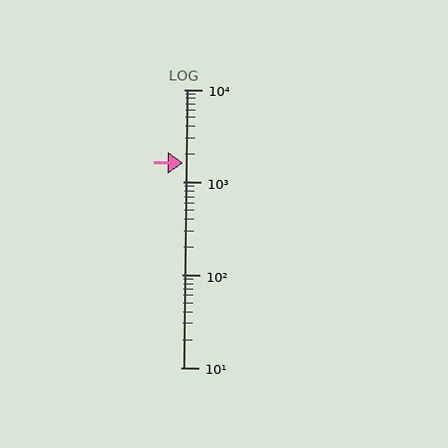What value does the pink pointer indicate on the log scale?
The pointer indicates approximately 1600.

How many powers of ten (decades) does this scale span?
The scale spans 3 decades, from 10 to 10000.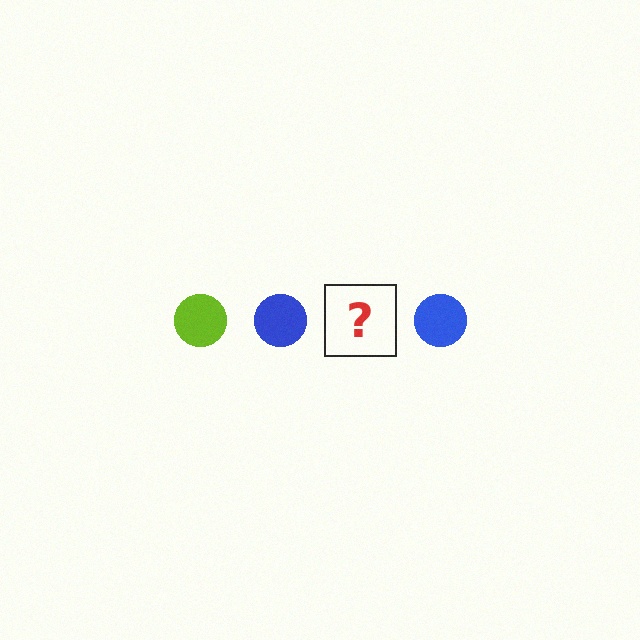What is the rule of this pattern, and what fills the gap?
The rule is that the pattern cycles through lime, blue circles. The gap should be filled with a lime circle.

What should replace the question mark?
The question mark should be replaced with a lime circle.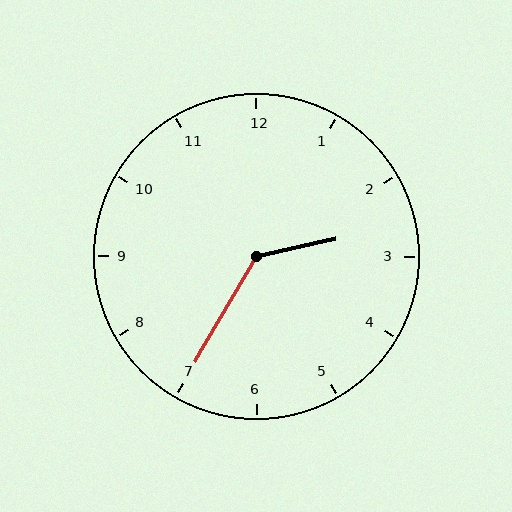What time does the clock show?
2:35.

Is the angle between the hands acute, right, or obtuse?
It is obtuse.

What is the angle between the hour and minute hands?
Approximately 132 degrees.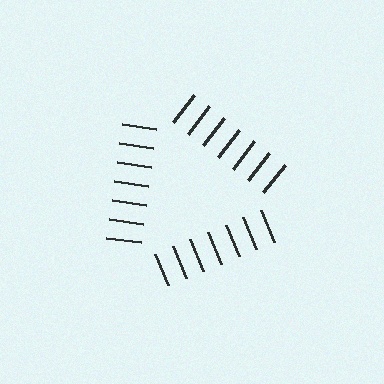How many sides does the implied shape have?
3 sides — the line-ends trace a triangle.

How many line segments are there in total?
21 — 7 along each of the 3 edges.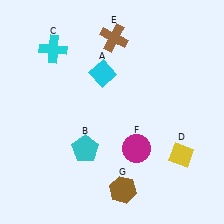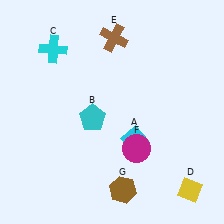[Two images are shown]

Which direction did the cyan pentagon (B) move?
The cyan pentagon (B) moved up.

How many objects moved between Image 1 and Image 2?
3 objects moved between the two images.